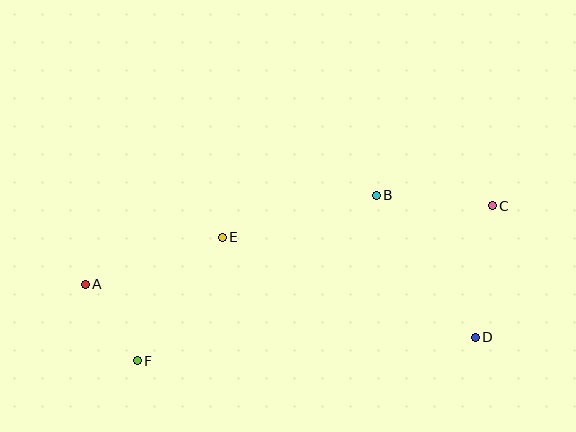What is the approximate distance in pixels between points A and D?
The distance between A and D is approximately 394 pixels.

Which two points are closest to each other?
Points A and F are closest to each other.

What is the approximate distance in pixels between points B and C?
The distance between B and C is approximately 117 pixels.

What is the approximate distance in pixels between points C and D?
The distance between C and D is approximately 133 pixels.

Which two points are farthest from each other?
Points A and C are farthest from each other.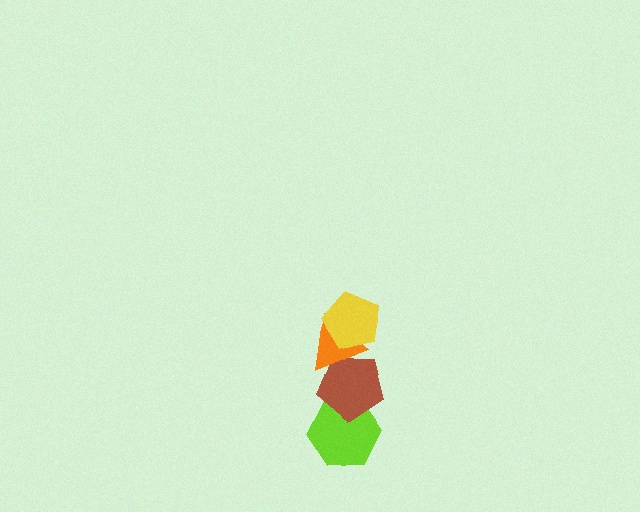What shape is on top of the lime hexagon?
The brown pentagon is on top of the lime hexagon.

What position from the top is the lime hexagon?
The lime hexagon is 4th from the top.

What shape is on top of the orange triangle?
The yellow pentagon is on top of the orange triangle.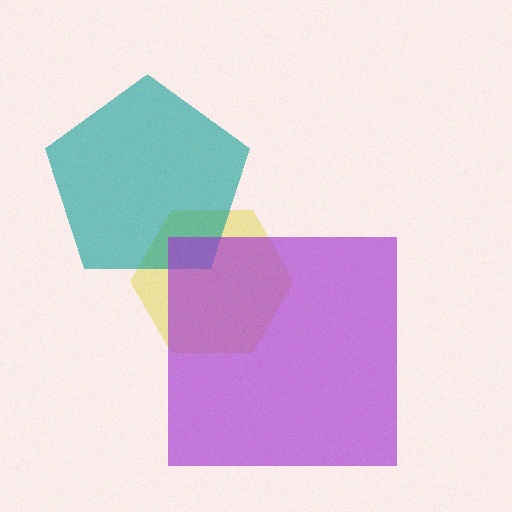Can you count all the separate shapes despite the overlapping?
Yes, there are 3 separate shapes.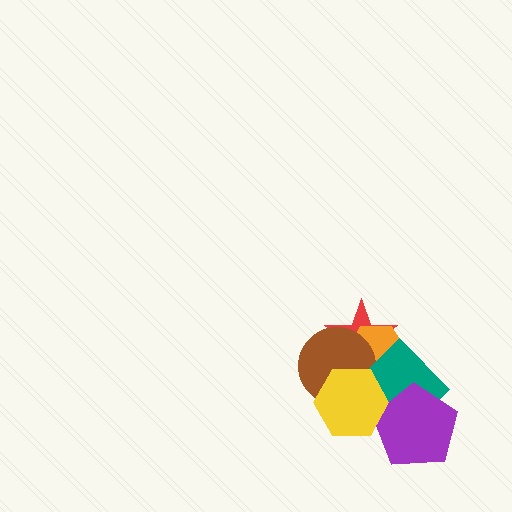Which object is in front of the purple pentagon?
The yellow hexagon is in front of the purple pentagon.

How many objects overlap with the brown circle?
4 objects overlap with the brown circle.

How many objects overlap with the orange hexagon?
4 objects overlap with the orange hexagon.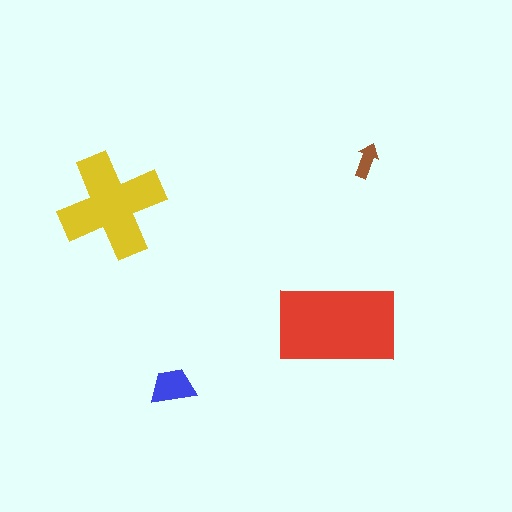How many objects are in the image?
There are 4 objects in the image.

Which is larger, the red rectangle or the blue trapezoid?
The red rectangle.